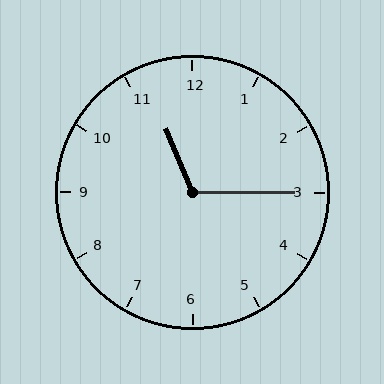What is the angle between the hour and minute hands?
Approximately 112 degrees.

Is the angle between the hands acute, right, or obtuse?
It is obtuse.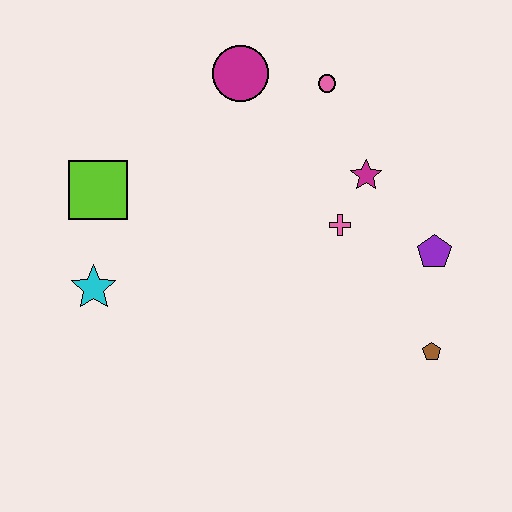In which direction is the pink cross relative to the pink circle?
The pink cross is below the pink circle.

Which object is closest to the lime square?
The cyan star is closest to the lime square.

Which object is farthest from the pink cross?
The cyan star is farthest from the pink cross.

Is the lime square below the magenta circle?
Yes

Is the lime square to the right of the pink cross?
No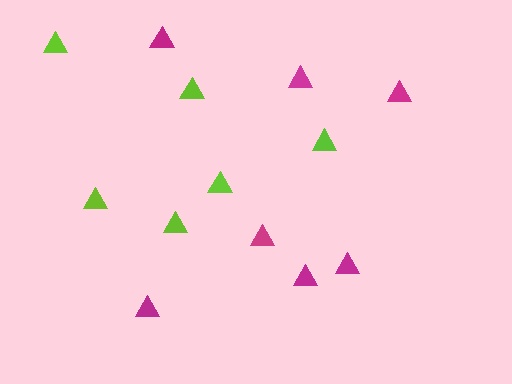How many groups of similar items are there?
There are 2 groups: one group of magenta triangles (7) and one group of lime triangles (6).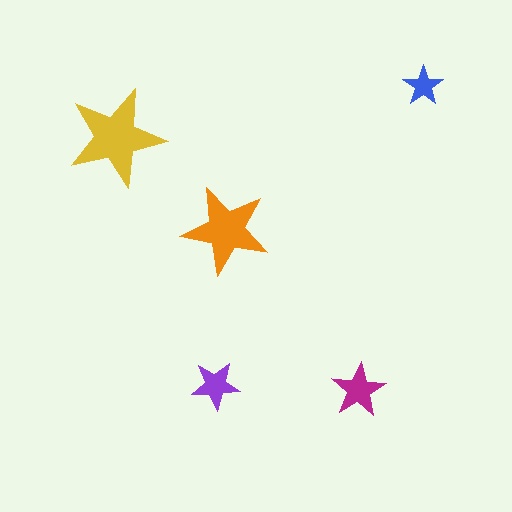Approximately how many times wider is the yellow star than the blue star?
About 2.5 times wider.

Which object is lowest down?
The magenta star is bottommost.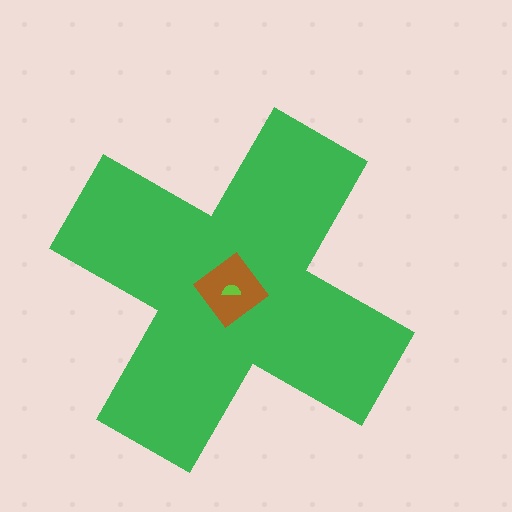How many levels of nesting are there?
3.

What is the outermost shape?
The green cross.